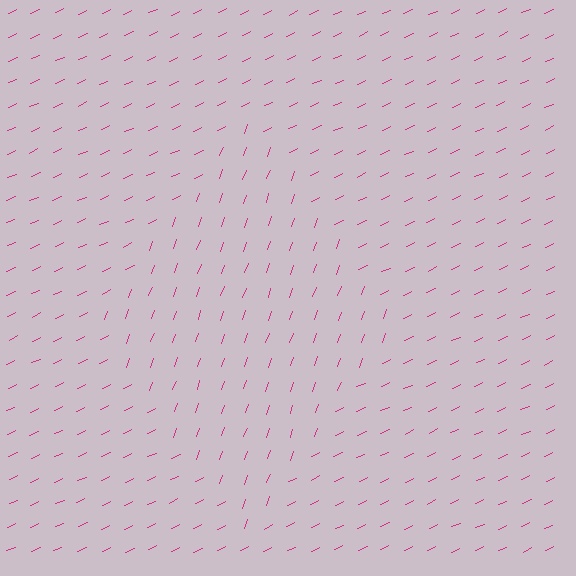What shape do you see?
I see a diamond.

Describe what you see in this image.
The image is filled with small magenta line segments. A diamond region in the image has lines oriented differently from the surrounding lines, creating a visible texture boundary.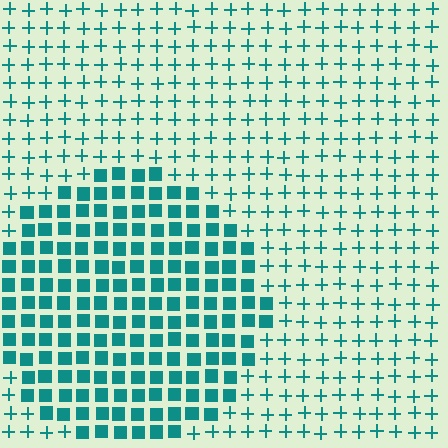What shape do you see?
I see a circle.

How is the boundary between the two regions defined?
The boundary is defined by a change in element shape: squares inside vs. plus signs outside. All elements share the same color and spacing.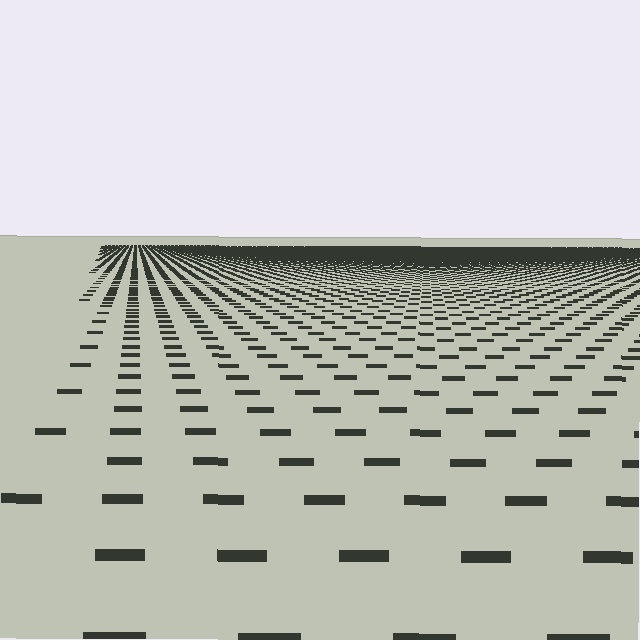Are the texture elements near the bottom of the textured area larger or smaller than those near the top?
Larger. Near the bottom, elements are closer to the viewer and appear at a bigger on-screen size.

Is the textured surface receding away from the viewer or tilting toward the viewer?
The surface is receding away from the viewer. Texture elements get smaller and denser toward the top.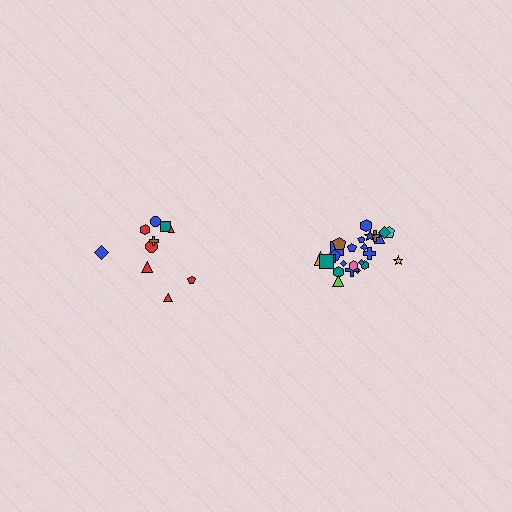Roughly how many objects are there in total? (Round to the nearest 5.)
Roughly 35 objects in total.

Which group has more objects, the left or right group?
The right group.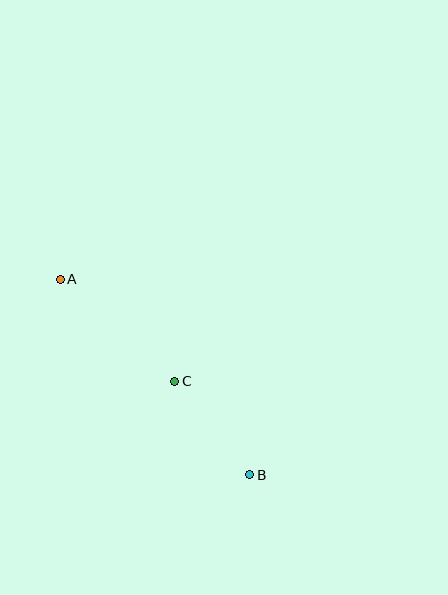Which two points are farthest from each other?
Points A and B are farthest from each other.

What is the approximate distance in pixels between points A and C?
The distance between A and C is approximately 153 pixels.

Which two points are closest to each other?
Points B and C are closest to each other.